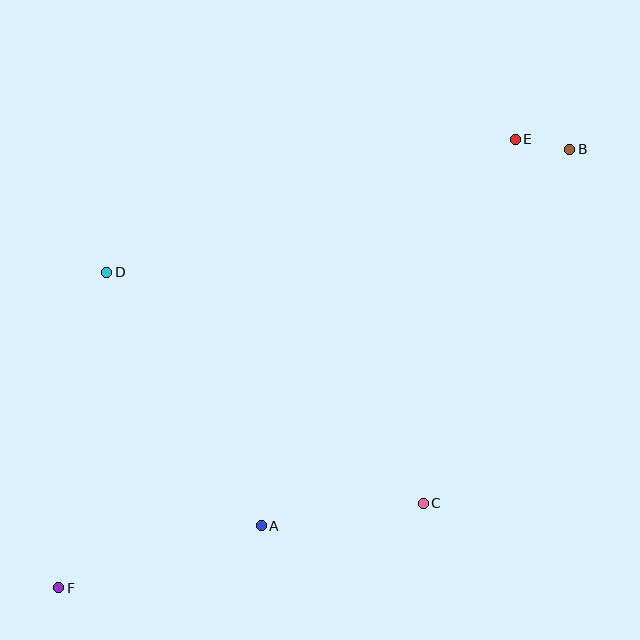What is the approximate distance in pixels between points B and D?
The distance between B and D is approximately 479 pixels.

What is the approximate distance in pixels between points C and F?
The distance between C and F is approximately 374 pixels.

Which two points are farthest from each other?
Points B and F are farthest from each other.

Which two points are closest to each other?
Points B and E are closest to each other.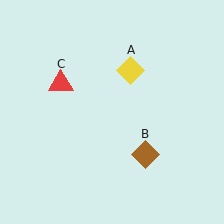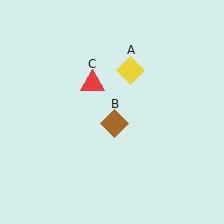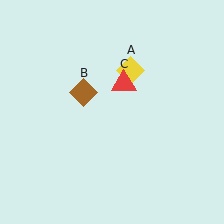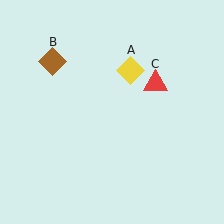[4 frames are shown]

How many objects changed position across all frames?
2 objects changed position: brown diamond (object B), red triangle (object C).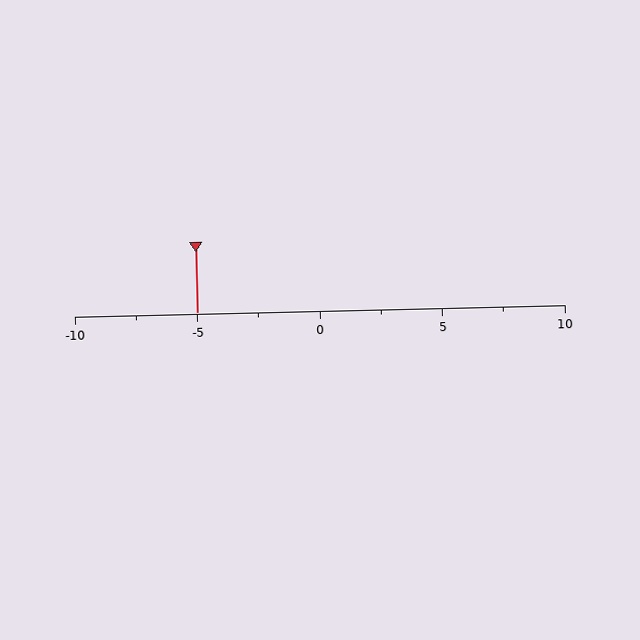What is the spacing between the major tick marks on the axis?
The major ticks are spaced 5 apart.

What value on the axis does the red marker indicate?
The marker indicates approximately -5.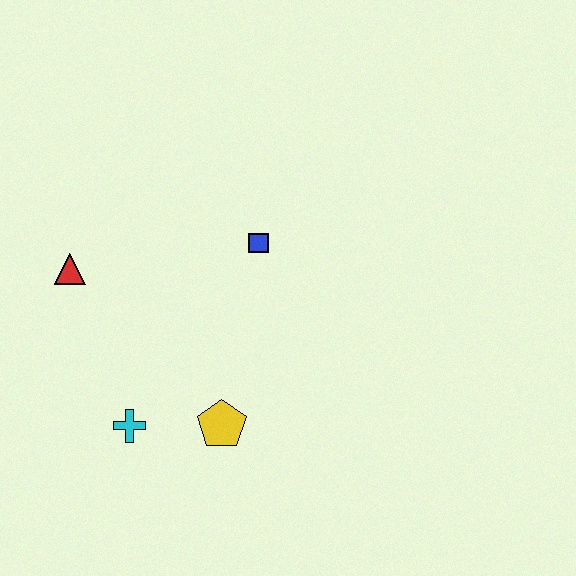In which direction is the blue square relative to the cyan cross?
The blue square is above the cyan cross.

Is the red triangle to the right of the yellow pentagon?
No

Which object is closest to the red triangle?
The cyan cross is closest to the red triangle.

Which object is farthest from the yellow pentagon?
The red triangle is farthest from the yellow pentagon.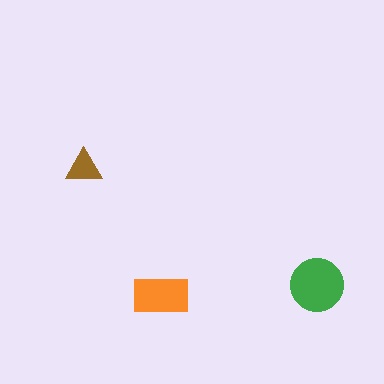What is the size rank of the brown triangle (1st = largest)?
3rd.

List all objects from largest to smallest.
The green circle, the orange rectangle, the brown triangle.